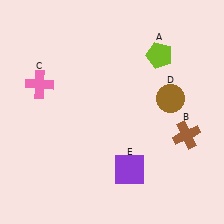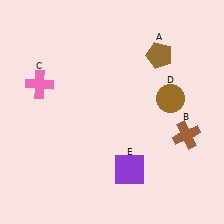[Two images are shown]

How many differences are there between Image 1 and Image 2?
There is 1 difference between the two images.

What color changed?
The pentagon (A) changed from lime in Image 1 to brown in Image 2.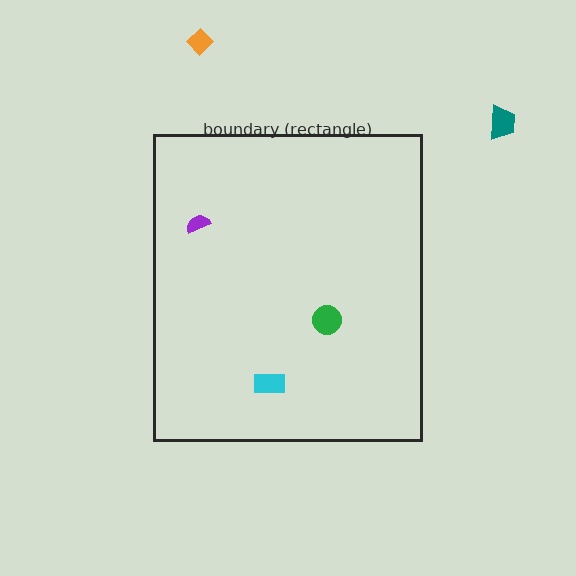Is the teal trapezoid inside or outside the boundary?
Outside.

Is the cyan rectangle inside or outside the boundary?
Inside.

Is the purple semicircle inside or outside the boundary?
Inside.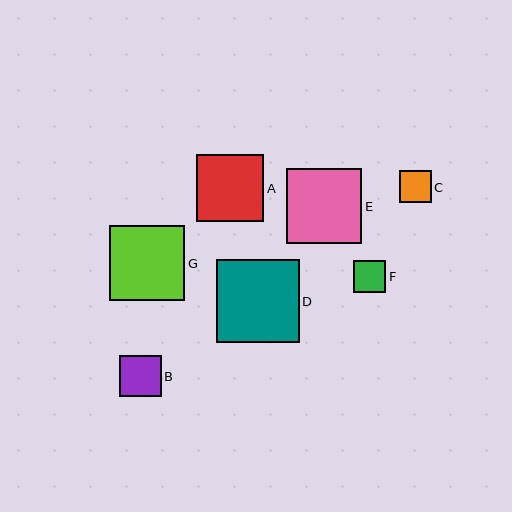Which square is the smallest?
Square C is the smallest with a size of approximately 32 pixels.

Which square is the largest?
Square D is the largest with a size of approximately 83 pixels.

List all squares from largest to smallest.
From largest to smallest: D, G, E, A, B, F, C.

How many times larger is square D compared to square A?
Square D is approximately 1.2 times the size of square A.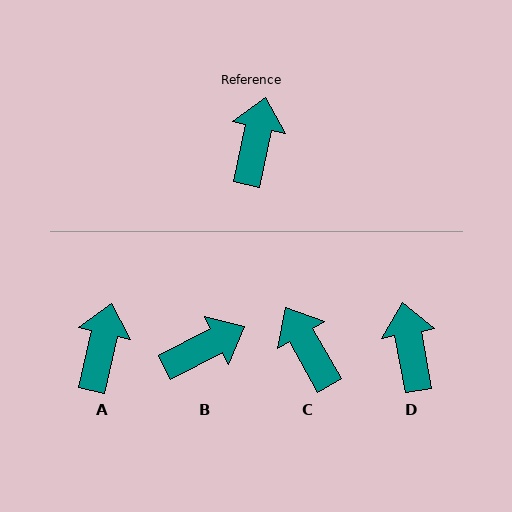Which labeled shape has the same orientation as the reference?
A.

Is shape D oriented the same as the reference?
No, it is off by about 22 degrees.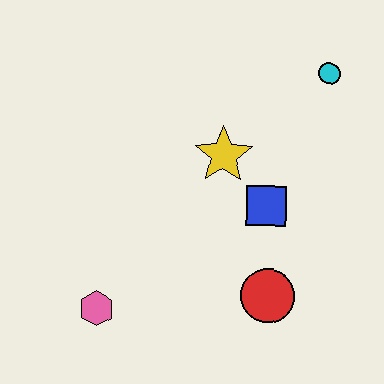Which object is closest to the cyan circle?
The yellow star is closest to the cyan circle.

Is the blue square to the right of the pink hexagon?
Yes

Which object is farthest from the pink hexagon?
The cyan circle is farthest from the pink hexagon.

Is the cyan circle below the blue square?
No